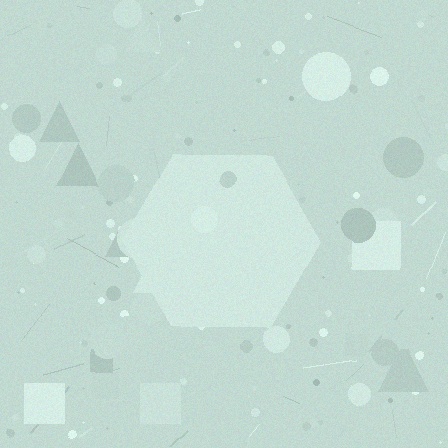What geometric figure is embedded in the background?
A hexagon is embedded in the background.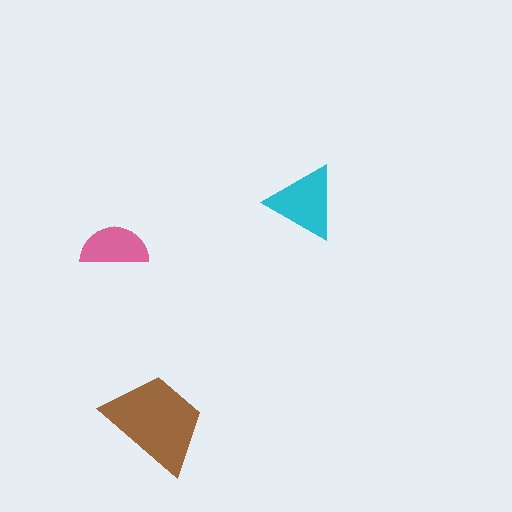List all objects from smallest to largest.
The pink semicircle, the cyan triangle, the brown trapezoid.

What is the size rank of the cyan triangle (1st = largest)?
2nd.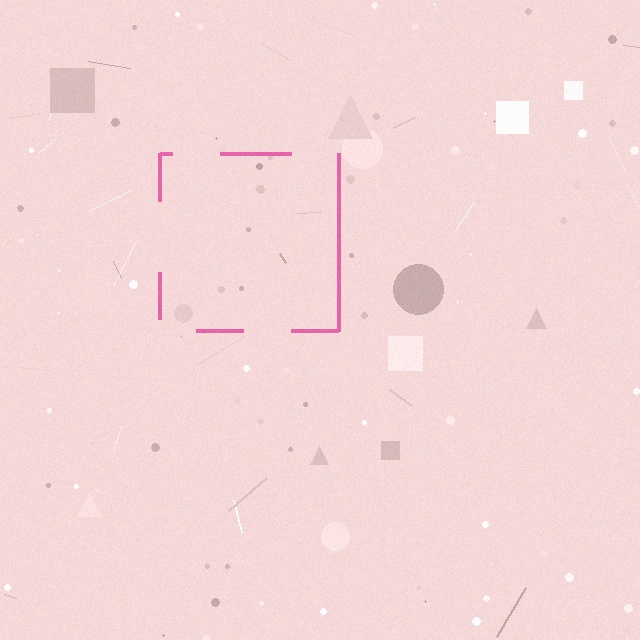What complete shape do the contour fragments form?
The contour fragments form a square.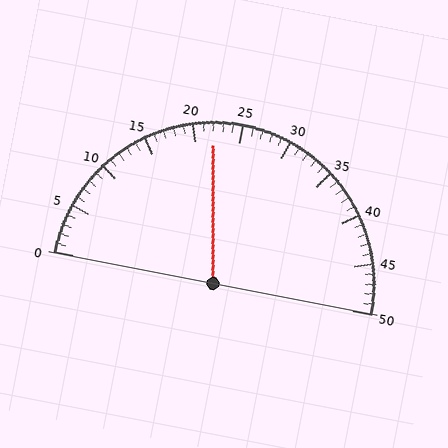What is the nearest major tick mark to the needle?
The nearest major tick mark is 20.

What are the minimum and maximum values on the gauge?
The gauge ranges from 0 to 50.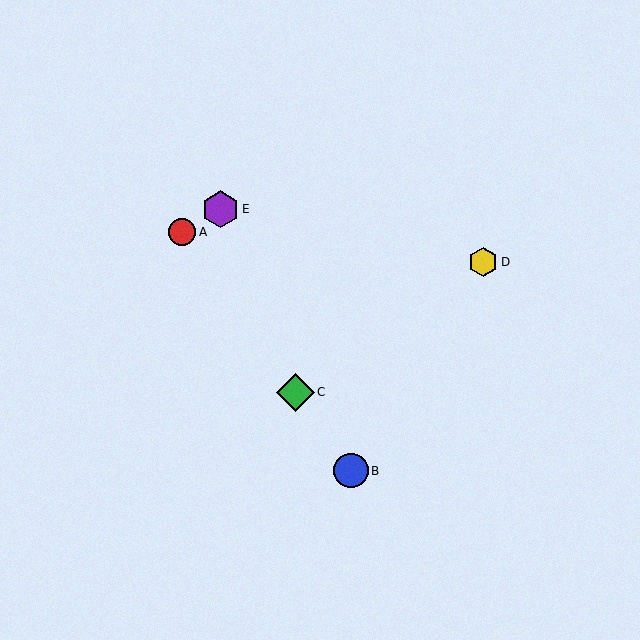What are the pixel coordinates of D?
Object D is at (483, 262).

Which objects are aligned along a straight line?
Objects A, B, C are aligned along a straight line.